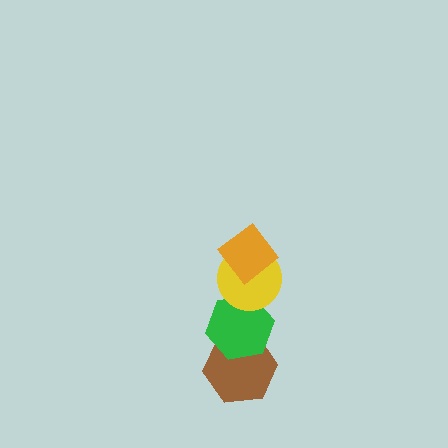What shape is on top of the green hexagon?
The yellow circle is on top of the green hexagon.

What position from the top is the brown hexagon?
The brown hexagon is 4th from the top.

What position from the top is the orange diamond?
The orange diamond is 1st from the top.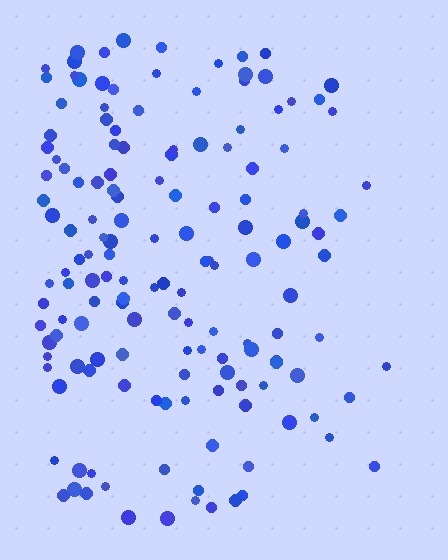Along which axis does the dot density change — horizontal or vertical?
Horizontal.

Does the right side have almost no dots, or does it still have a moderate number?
Still a moderate number, just noticeably fewer than the left.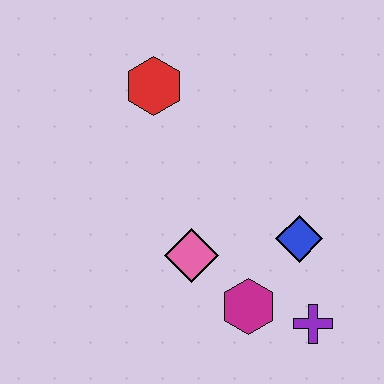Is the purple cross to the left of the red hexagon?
No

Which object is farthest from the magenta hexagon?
The red hexagon is farthest from the magenta hexagon.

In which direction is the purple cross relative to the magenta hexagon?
The purple cross is to the right of the magenta hexagon.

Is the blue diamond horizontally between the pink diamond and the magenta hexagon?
No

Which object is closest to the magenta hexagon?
The purple cross is closest to the magenta hexagon.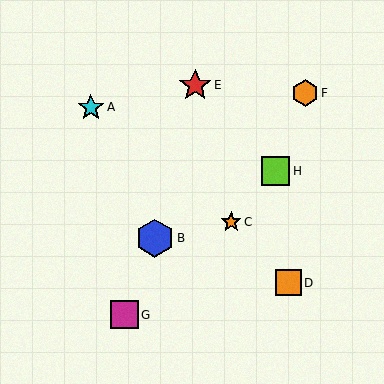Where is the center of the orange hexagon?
The center of the orange hexagon is at (305, 93).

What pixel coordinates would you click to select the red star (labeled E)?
Click at (195, 85) to select the red star E.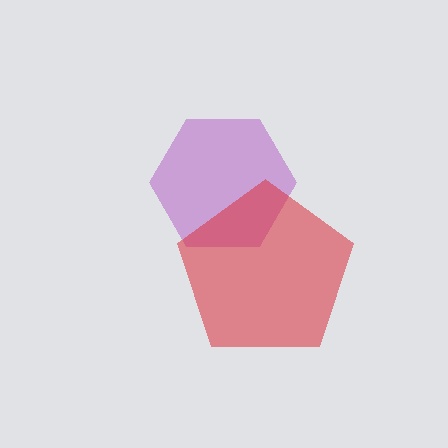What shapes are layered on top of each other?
The layered shapes are: a purple hexagon, a red pentagon.